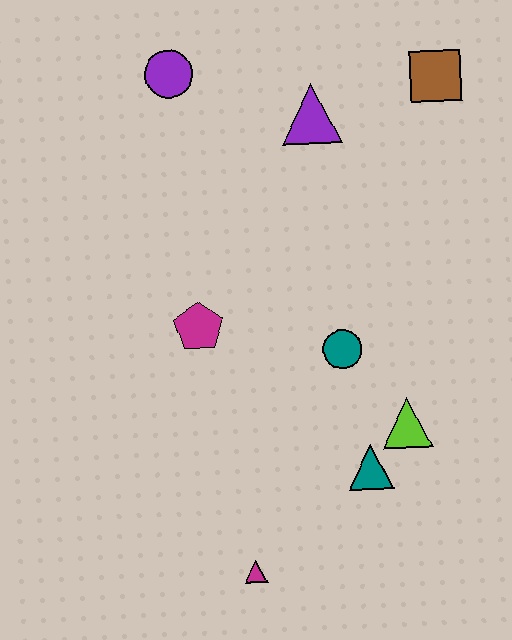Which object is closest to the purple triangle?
The brown square is closest to the purple triangle.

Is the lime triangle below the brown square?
Yes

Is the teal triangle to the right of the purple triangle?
Yes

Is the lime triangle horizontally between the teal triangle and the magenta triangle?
No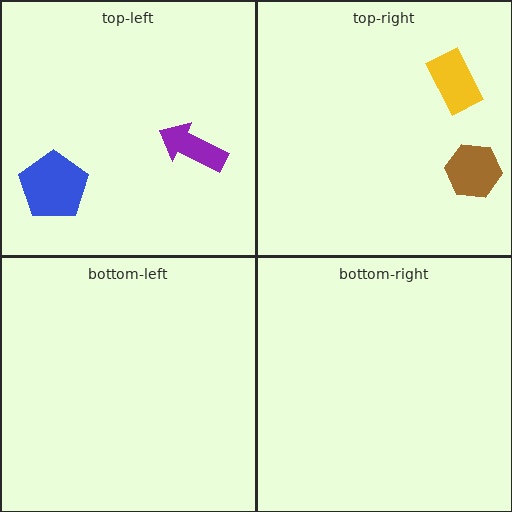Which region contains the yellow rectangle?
The top-right region.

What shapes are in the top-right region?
The brown hexagon, the yellow rectangle.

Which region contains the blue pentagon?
The top-left region.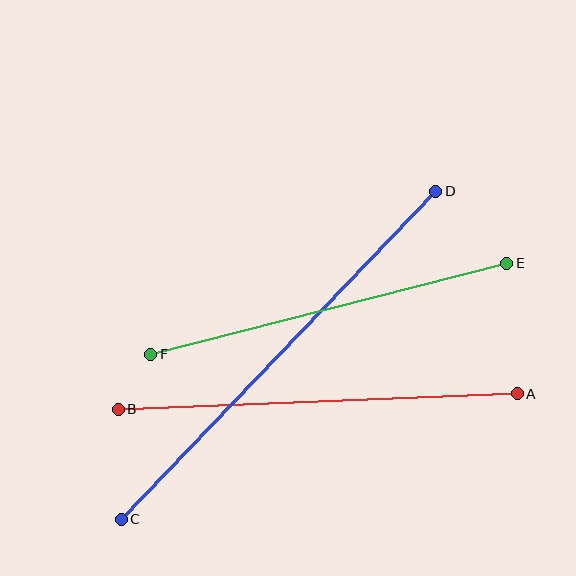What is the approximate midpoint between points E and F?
The midpoint is at approximately (329, 309) pixels.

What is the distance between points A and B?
The distance is approximately 400 pixels.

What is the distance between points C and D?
The distance is approximately 454 pixels.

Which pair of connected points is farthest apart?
Points C and D are farthest apart.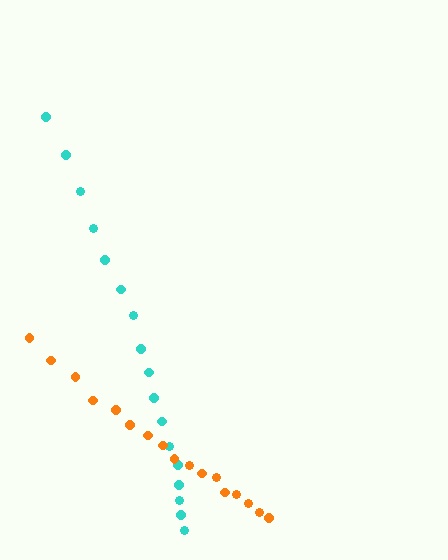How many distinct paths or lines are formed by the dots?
There are 2 distinct paths.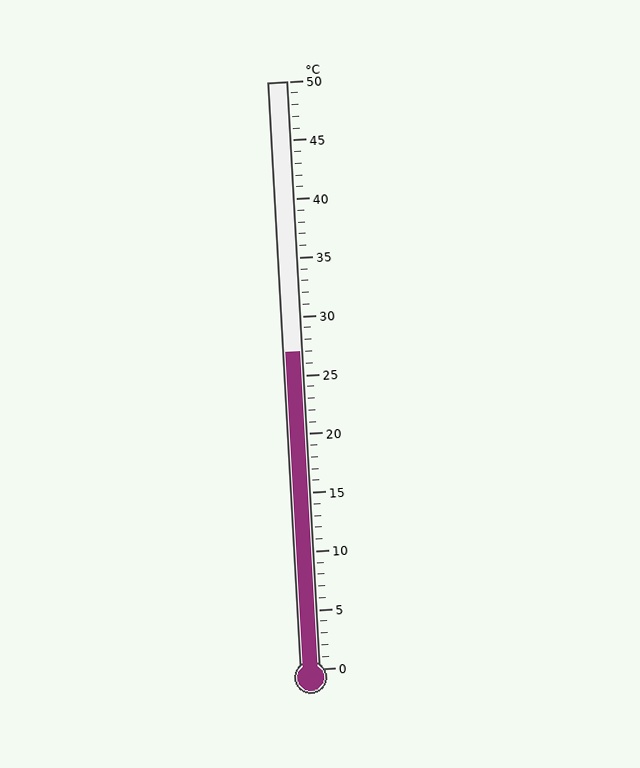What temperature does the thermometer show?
The thermometer shows approximately 27°C.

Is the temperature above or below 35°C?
The temperature is below 35°C.